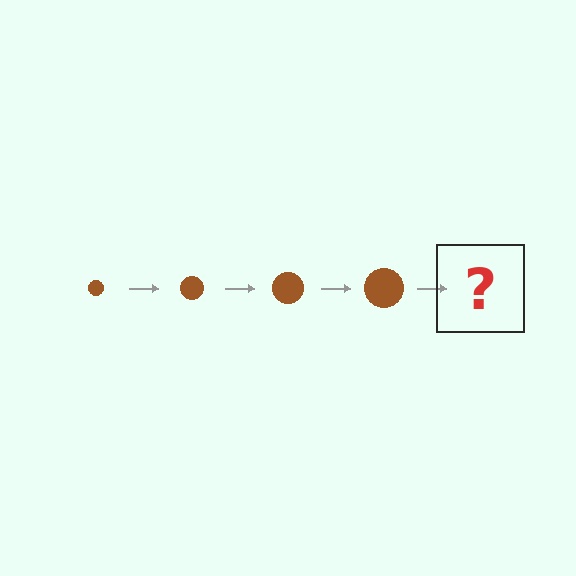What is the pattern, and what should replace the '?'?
The pattern is that the circle gets progressively larger each step. The '?' should be a brown circle, larger than the previous one.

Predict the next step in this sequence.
The next step is a brown circle, larger than the previous one.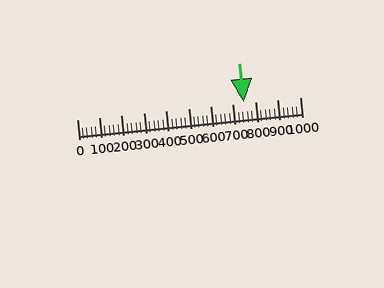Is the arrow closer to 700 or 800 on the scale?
The arrow is closer to 700.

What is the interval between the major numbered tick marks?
The major tick marks are spaced 100 units apart.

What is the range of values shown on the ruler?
The ruler shows values from 0 to 1000.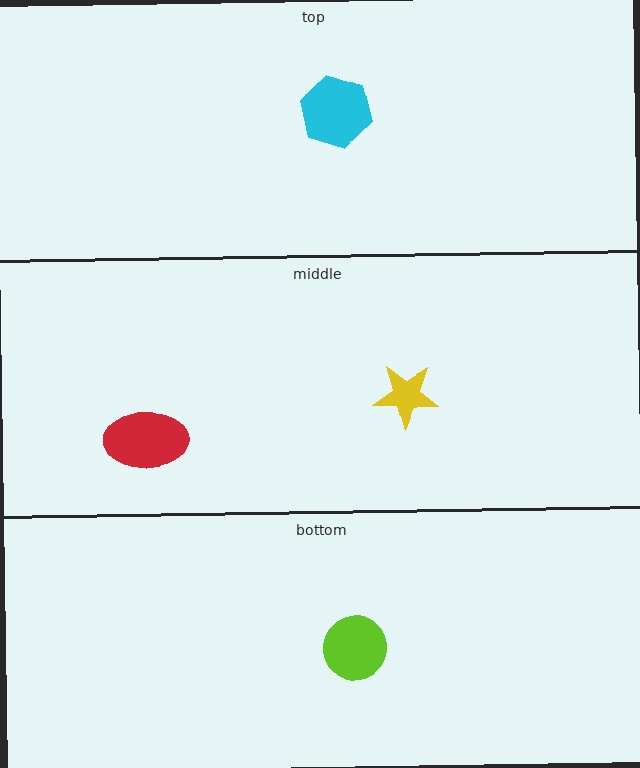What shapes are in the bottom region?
The lime circle.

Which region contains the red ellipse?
The middle region.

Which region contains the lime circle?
The bottom region.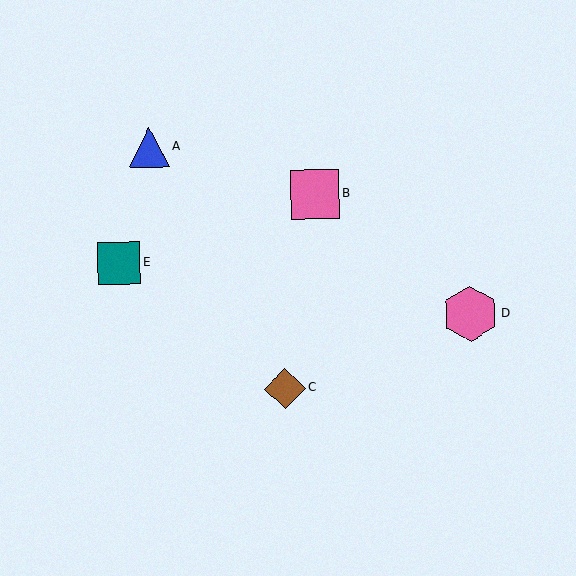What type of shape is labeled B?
Shape B is a pink square.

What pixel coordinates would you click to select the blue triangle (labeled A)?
Click at (149, 147) to select the blue triangle A.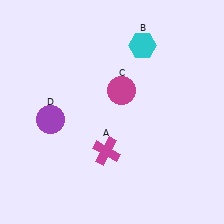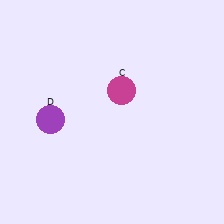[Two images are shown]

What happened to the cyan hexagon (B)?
The cyan hexagon (B) was removed in Image 2. It was in the top-right area of Image 1.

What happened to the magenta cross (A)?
The magenta cross (A) was removed in Image 2. It was in the bottom-left area of Image 1.